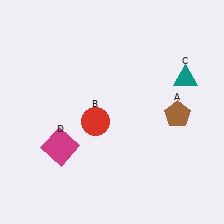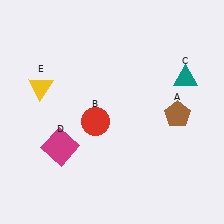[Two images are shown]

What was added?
A yellow triangle (E) was added in Image 2.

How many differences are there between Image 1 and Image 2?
There is 1 difference between the two images.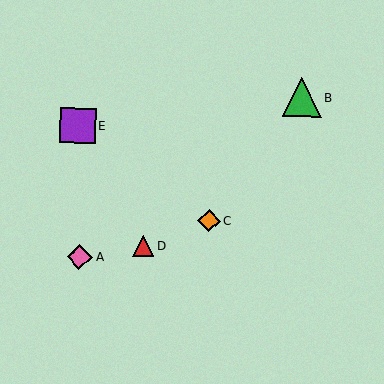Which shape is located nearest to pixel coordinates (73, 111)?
The purple square (labeled E) at (78, 126) is nearest to that location.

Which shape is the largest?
The green triangle (labeled B) is the largest.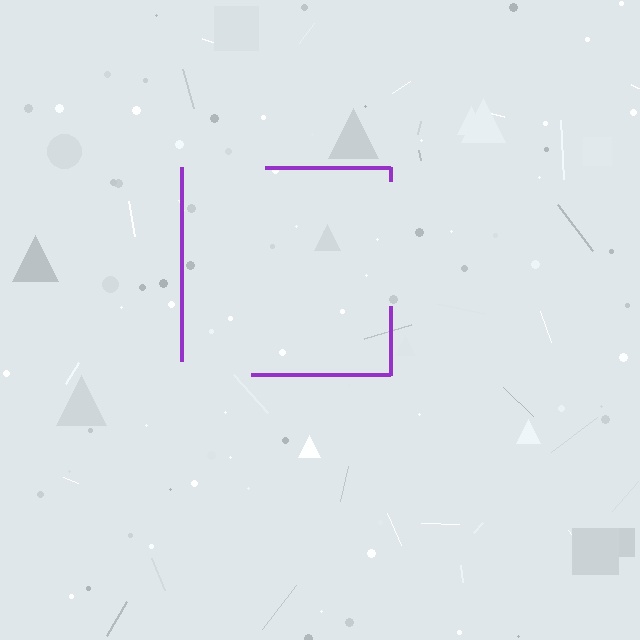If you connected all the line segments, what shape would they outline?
They would outline a square.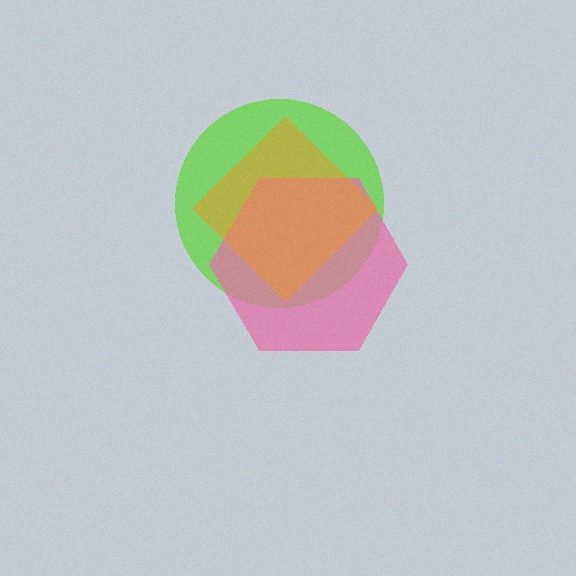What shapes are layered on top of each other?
The layered shapes are: a lime circle, a pink hexagon, an orange diamond.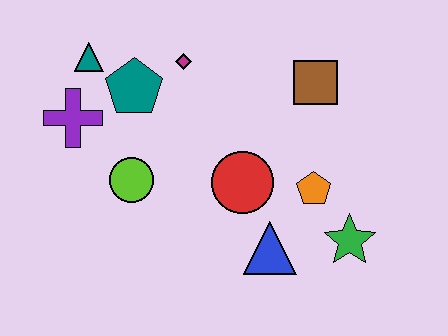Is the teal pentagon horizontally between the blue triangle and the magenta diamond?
No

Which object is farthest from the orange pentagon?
The teal triangle is farthest from the orange pentagon.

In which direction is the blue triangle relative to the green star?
The blue triangle is to the left of the green star.